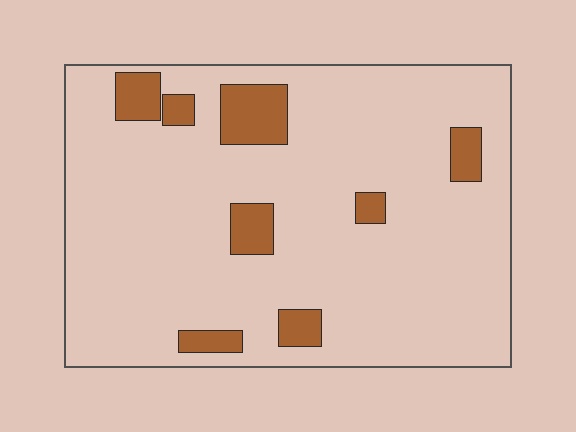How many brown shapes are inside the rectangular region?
8.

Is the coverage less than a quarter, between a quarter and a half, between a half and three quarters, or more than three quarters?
Less than a quarter.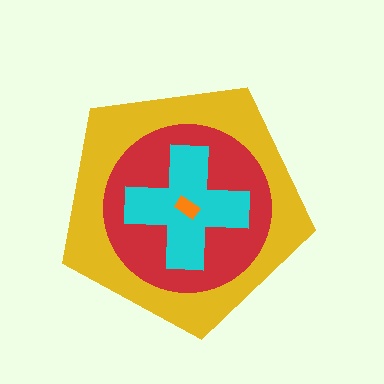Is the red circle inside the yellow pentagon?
Yes.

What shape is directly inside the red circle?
The cyan cross.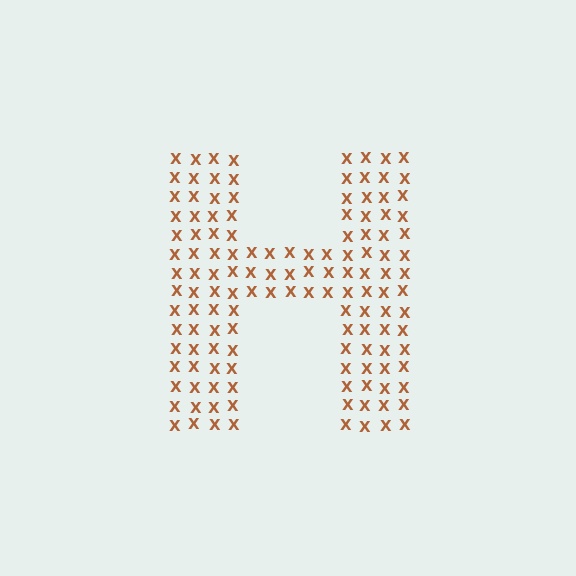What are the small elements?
The small elements are letter X's.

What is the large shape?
The large shape is the letter H.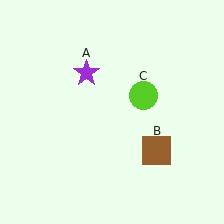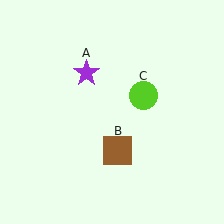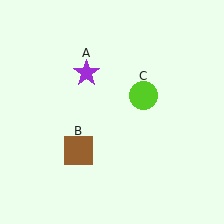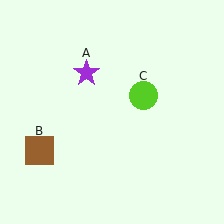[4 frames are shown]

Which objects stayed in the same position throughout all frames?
Purple star (object A) and lime circle (object C) remained stationary.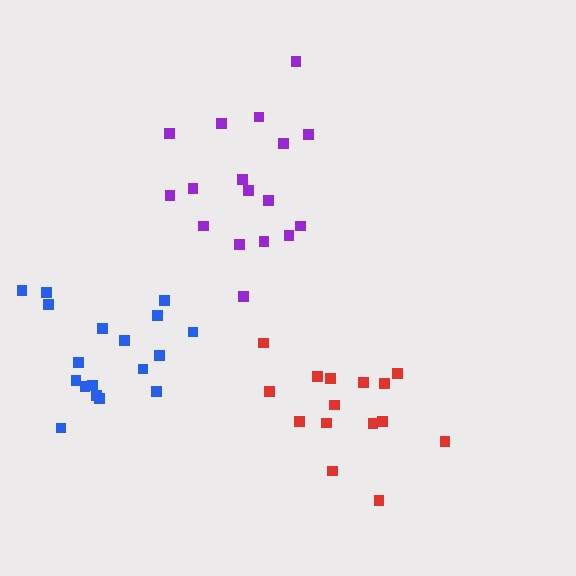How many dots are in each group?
Group 1: 15 dots, Group 2: 17 dots, Group 3: 18 dots (50 total).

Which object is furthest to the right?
The red cluster is rightmost.